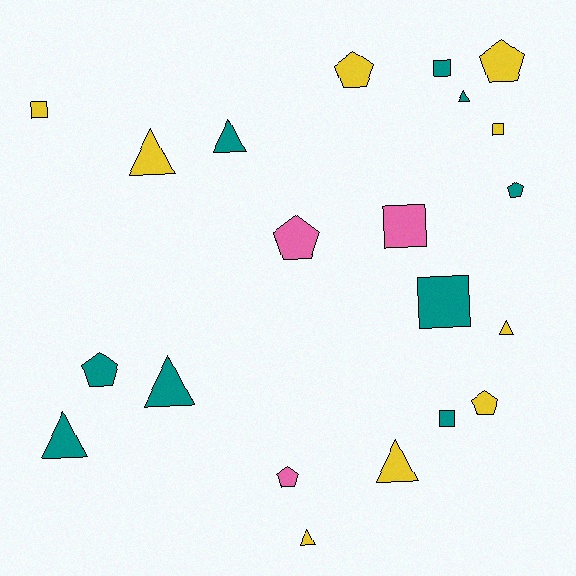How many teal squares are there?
There are 3 teal squares.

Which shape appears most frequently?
Triangle, with 8 objects.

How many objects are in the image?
There are 21 objects.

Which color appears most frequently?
Yellow, with 9 objects.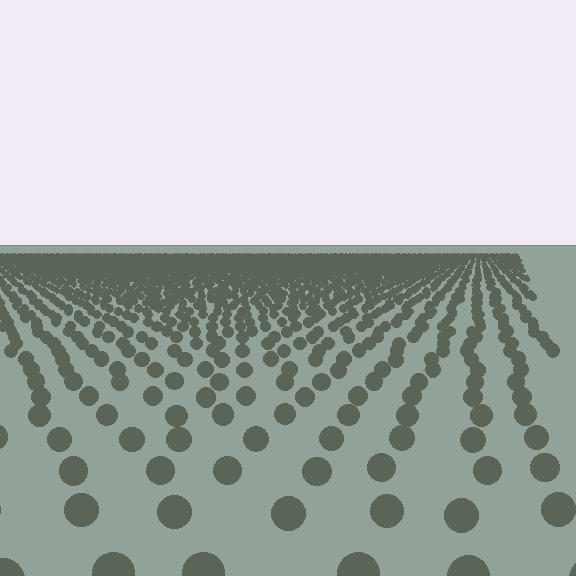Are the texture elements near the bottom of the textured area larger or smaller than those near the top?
Larger. Near the bottom, elements are closer to the viewer and appear at a bigger on-screen size.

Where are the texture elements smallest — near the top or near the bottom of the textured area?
Near the top.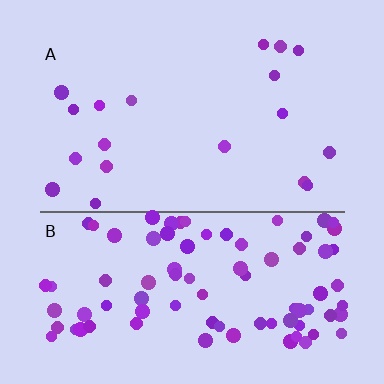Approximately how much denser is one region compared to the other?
Approximately 4.7× — region B over region A.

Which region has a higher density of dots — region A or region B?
B (the bottom).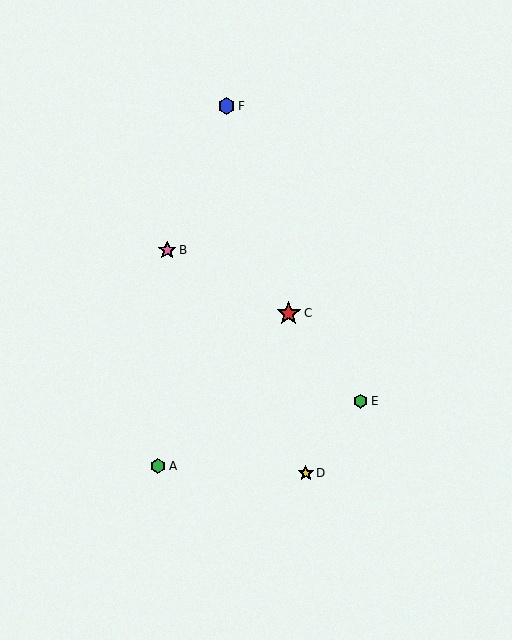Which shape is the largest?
The red star (labeled C) is the largest.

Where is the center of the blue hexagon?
The center of the blue hexagon is at (226, 106).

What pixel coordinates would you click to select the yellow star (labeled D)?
Click at (306, 473) to select the yellow star D.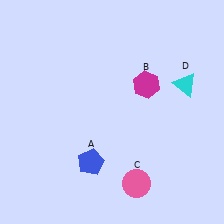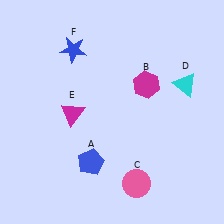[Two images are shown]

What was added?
A magenta triangle (E), a blue star (F) were added in Image 2.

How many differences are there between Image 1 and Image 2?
There are 2 differences between the two images.